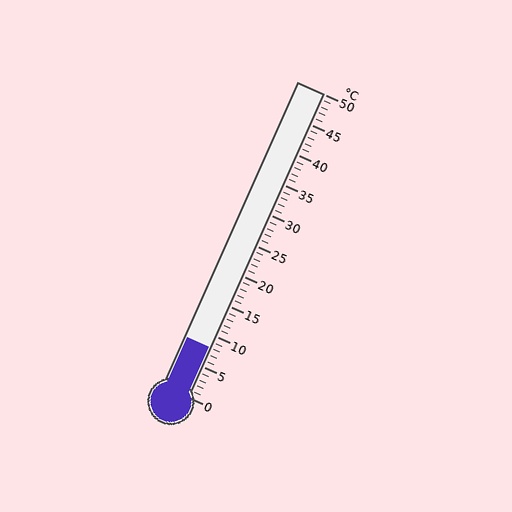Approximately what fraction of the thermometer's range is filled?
The thermometer is filled to approximately 15% of its range.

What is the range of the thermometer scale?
The thermometer scale ranges from 0°C to 50°C.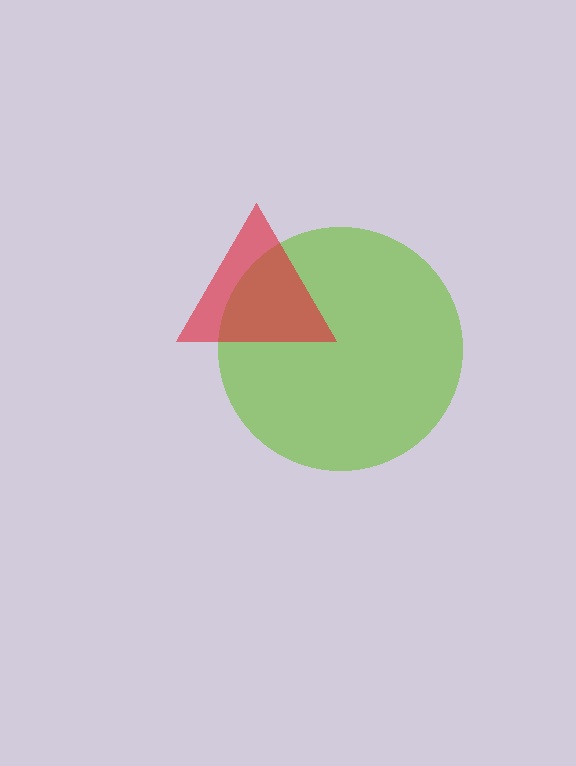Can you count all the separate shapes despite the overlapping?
Yes, there are 2 separate shapes.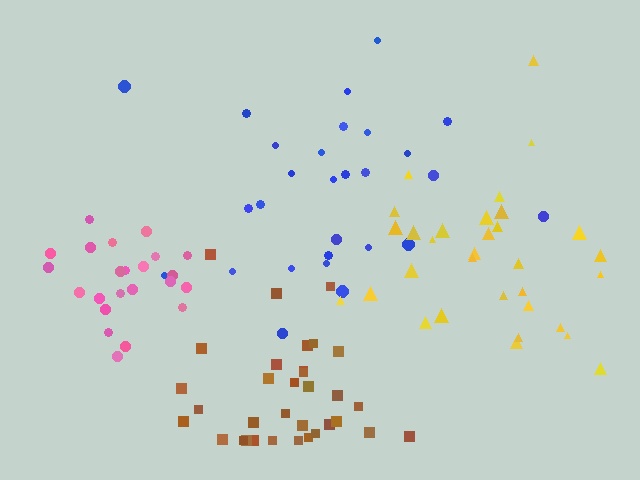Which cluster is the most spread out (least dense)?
Blue.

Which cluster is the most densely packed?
Pink.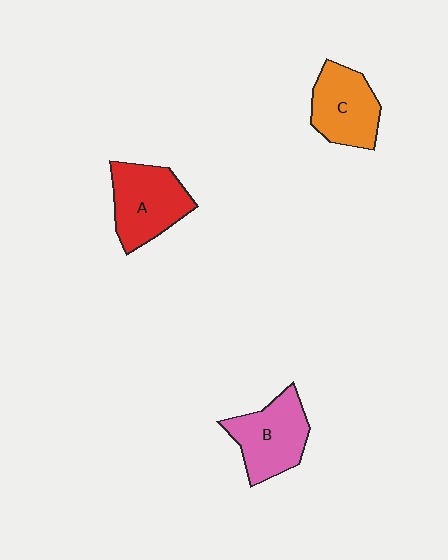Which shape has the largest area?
Shape A (red).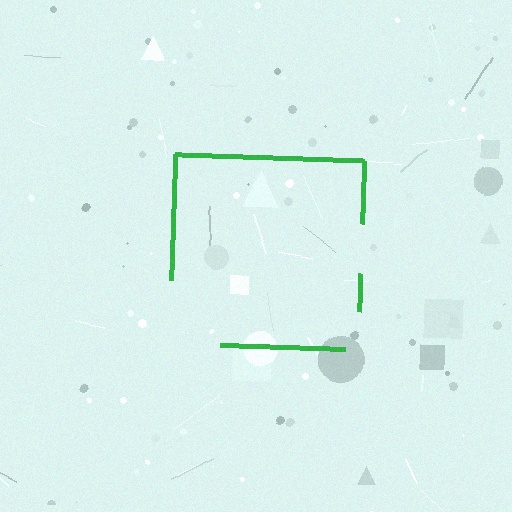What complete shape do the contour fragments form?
The contour fragments form a square.